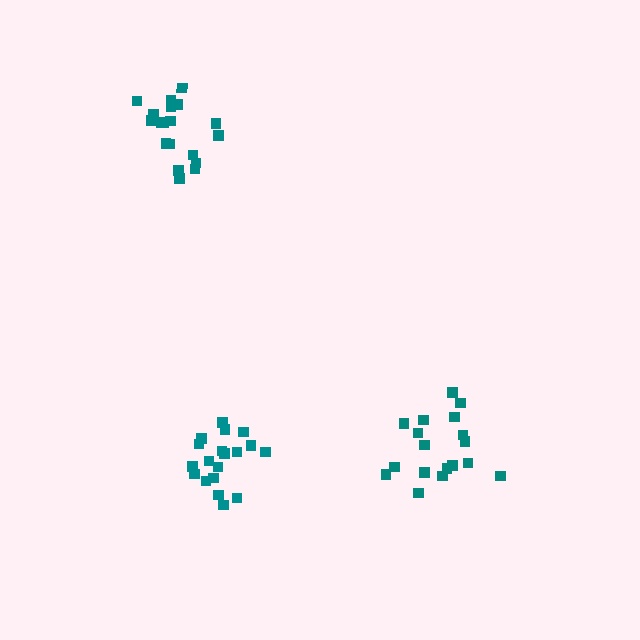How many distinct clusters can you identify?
There are 3 distinct clusters.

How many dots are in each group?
Group 1: 19 dots, Group 2: 19 dots, Group 3: 18 dots (56 total).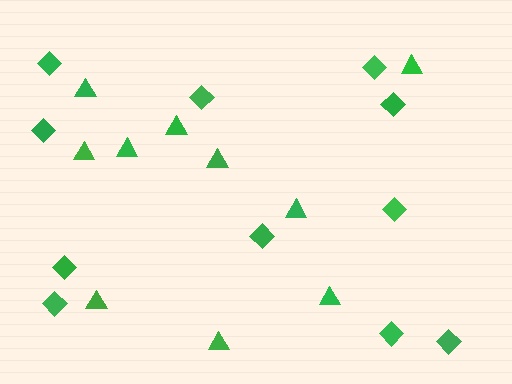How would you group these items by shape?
There are 2 groups: one group of triangles (10) and one group of diamonds (11).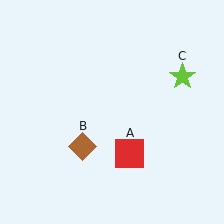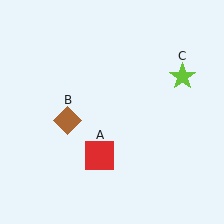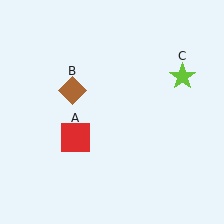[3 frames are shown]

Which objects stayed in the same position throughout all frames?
Lime star (object C) remained stationary.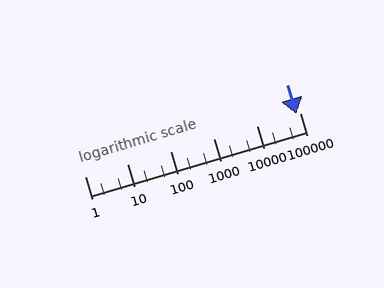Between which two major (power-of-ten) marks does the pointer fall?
The pointer is between 10000 and 100000.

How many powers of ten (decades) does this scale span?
The scale spans 5 decades, from 1 to 100000.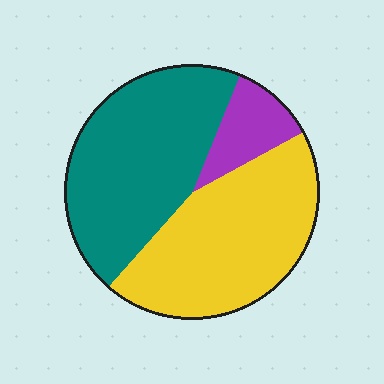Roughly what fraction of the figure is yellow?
Yellow covers about 45% of the figure.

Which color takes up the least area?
Purple, at roughly 10%.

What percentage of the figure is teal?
Teal covers around 45% of the figure.